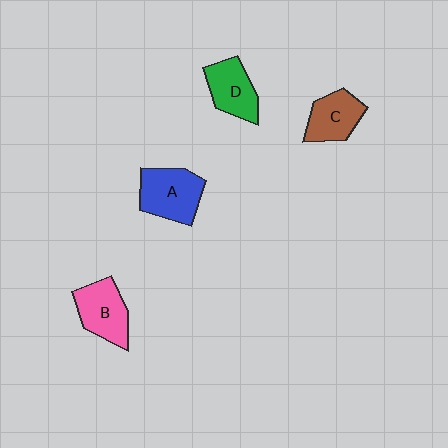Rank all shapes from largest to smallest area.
From largest to smallest: A (blue), B (pink), D (green), C (brown).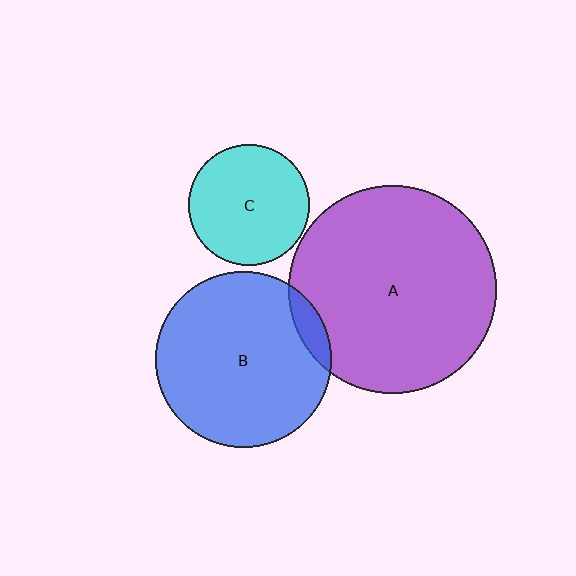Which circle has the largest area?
Circle A (purple).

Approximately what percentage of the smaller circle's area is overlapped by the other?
Approximately 5%.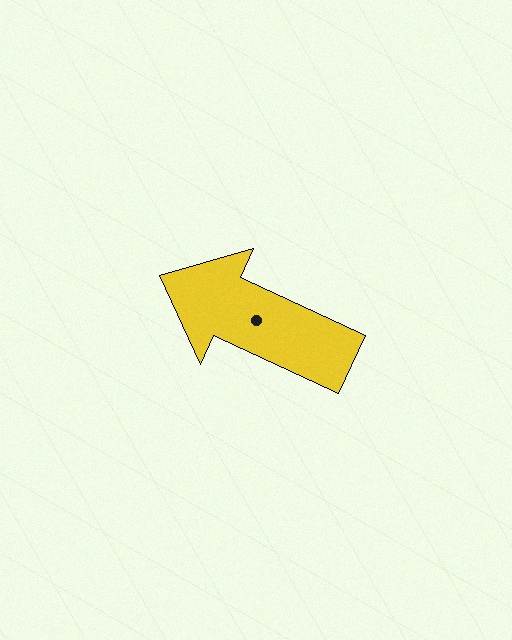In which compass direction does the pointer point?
Northwest.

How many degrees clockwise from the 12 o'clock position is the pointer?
Approximately 295 degrees.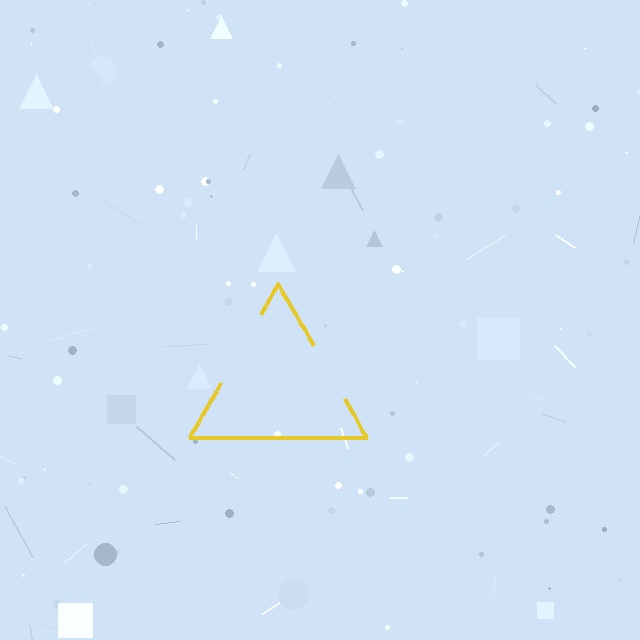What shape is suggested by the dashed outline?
The dashed outline suggests a triangle.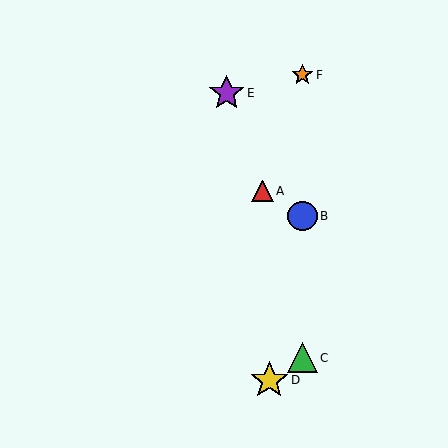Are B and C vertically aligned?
Yes, both are at x≈302.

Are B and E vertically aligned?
No, B is at x≈302 and E is at x≈227.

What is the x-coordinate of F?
Object F is at x≈302.